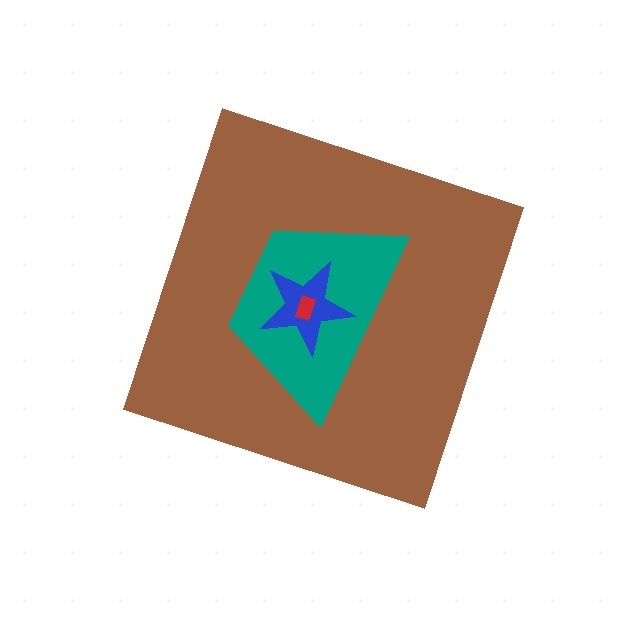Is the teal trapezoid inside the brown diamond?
Yes.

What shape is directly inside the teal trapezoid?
The blue star.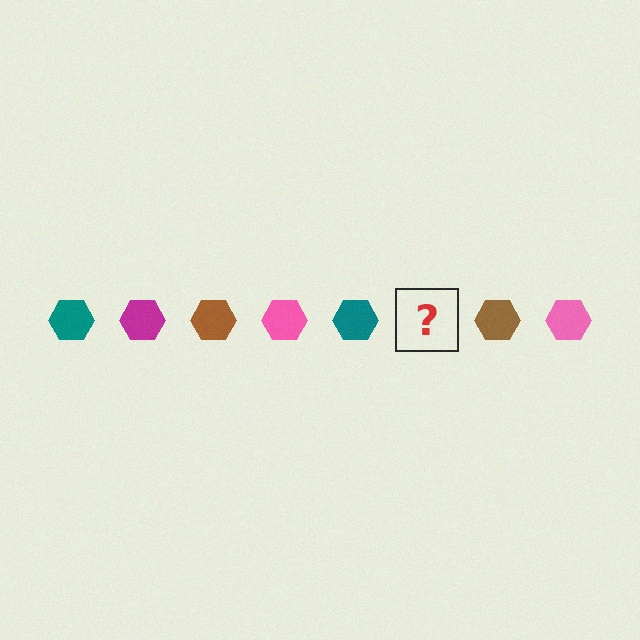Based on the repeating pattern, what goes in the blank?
The blank should be a magenta hexagon.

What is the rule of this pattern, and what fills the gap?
The rule is that the pattern cycles through teal, magenta, brown, pink hexagons. The gap should be filled with a magenta hexagon.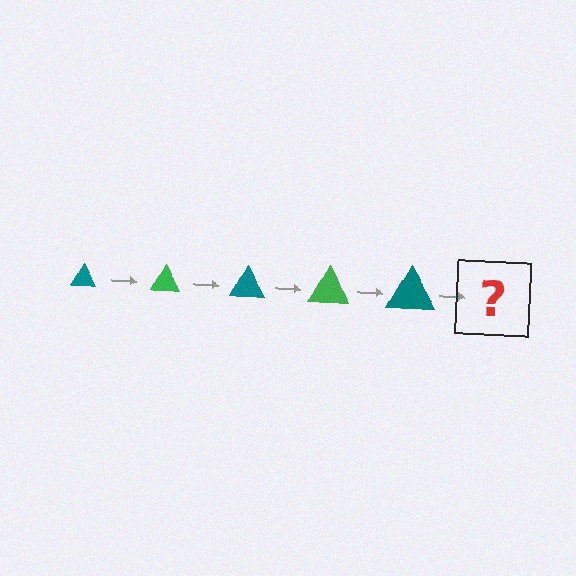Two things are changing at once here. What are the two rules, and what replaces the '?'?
The two rules are that the triangle grows larger each step and the color cycles through teal and green. The '?' should be a green triangle, larger than the previous one.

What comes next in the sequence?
The next element should be a green triangle, larger than the previous one.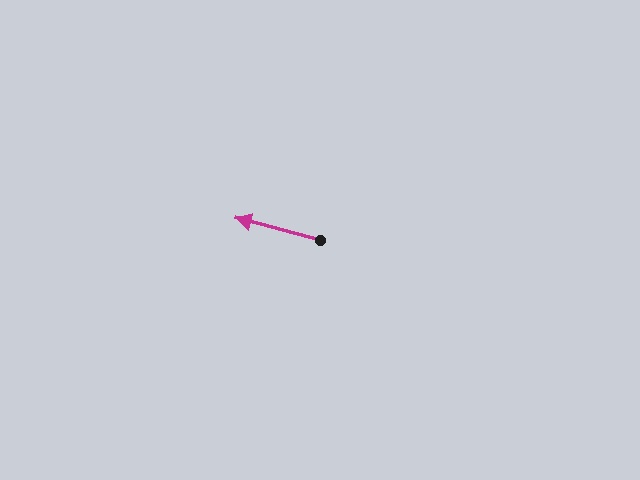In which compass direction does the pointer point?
West.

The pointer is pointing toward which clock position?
Roughly 9 o'clock.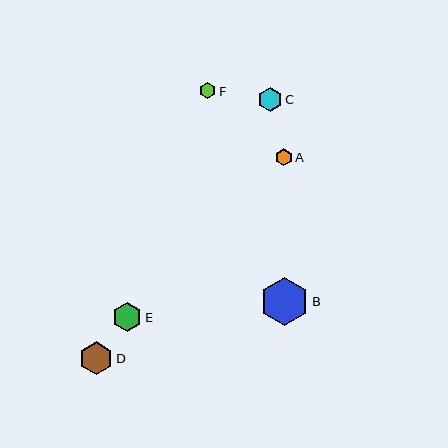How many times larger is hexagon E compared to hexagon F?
Hexagon E is approximately 1.8 times the size of hexagon F.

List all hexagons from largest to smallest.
From largest to smallest: B, D, E, C, A, F.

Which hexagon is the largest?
Hexagon B is the largest with a size of approximately 48 pixels.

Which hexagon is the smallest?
Hexagon F is the smallest with a size of approximately 16 pixels.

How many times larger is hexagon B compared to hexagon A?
Hexagon B is approximately 2.9 times the size of hexagon A.